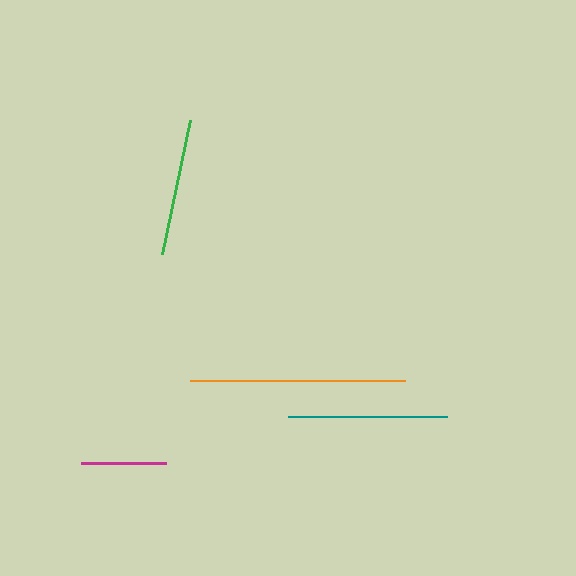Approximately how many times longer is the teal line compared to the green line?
The teal line is approximately 1.2 times the length of the green line.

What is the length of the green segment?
The green segment is approximately 138 pixels long.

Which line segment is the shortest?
The magenta line is the shortest at approximately 85 pixels.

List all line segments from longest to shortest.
From longest to shortest: orange, teal, green, magenta.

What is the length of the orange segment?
The orange segment is approximately 216 pixels long.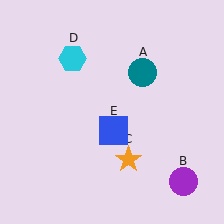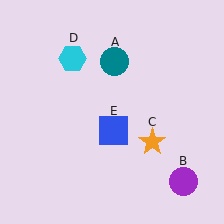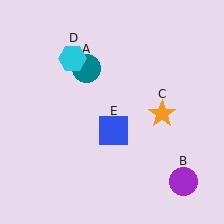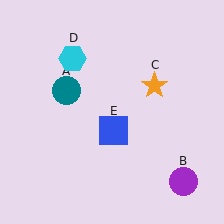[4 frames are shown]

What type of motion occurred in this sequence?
The teal circle (object A), orange star (object C) rotated counterclockwise around the center of the scene.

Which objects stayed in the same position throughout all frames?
Purple circle (object B) and cyan hexagon (object D) and blue square (object E) remained stationary.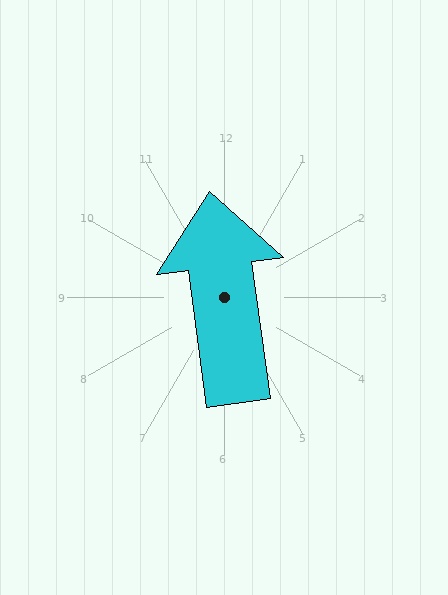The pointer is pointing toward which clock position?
Roughly 12 o'clock.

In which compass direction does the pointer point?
North.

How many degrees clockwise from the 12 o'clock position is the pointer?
Approximately 352 degrees.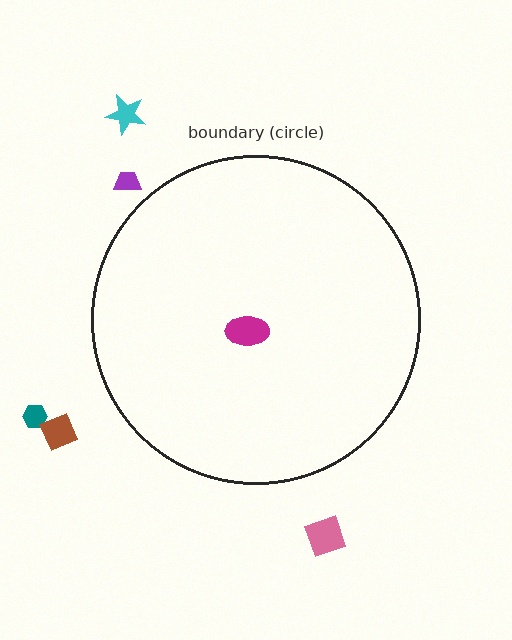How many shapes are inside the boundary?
1 inside, 5 outside.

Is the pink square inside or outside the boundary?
Outside.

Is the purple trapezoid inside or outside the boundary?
Outside.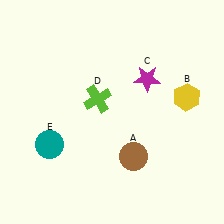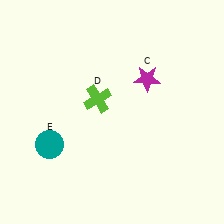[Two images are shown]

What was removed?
The brown circle (A), the yellow hexagon (B) were removed in Image 2.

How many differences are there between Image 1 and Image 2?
There are 2 differences between the two images.